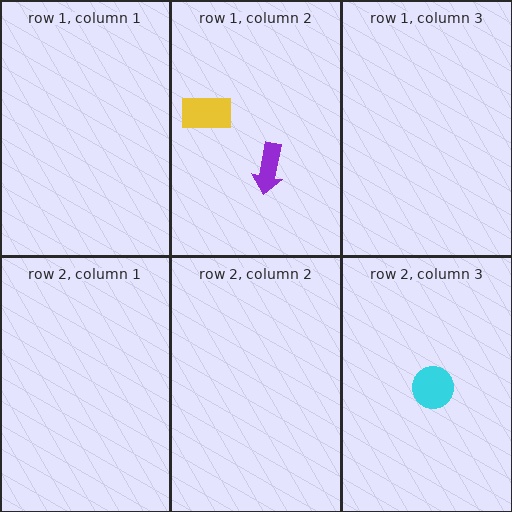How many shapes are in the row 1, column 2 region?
2.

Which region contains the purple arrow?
The row 1, column 2 region.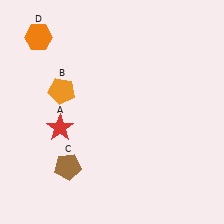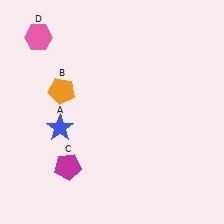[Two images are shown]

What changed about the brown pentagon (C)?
In Image 1, C is brown. In Image 2, it changed to magenta.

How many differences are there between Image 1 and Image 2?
There are 3 differences between the two images.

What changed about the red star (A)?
In Image 1, A is red. In Image 2, it changed to blue.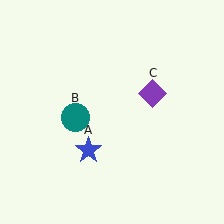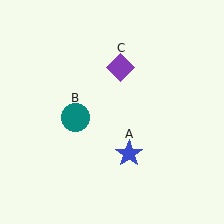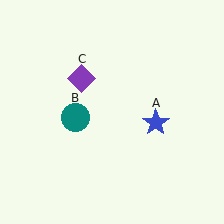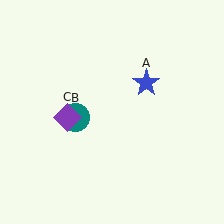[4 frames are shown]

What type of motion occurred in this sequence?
The blue star (object A), purple diamond (object C) rotated counterclockwise around the center of the scene.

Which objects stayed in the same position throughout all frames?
Teal circle (object B) remained stationary.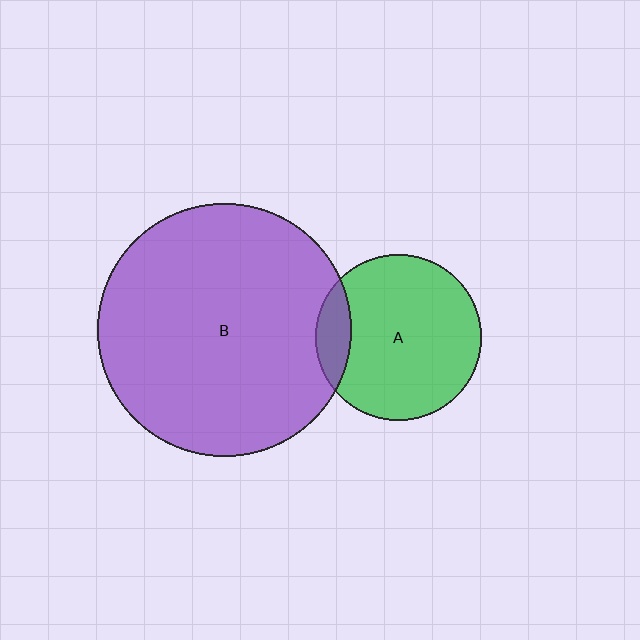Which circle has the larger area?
Circle B (purple).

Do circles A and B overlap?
Yes.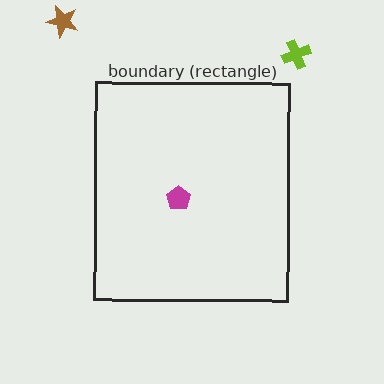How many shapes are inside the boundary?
1 inside, 2 outside.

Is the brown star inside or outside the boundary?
Outside.